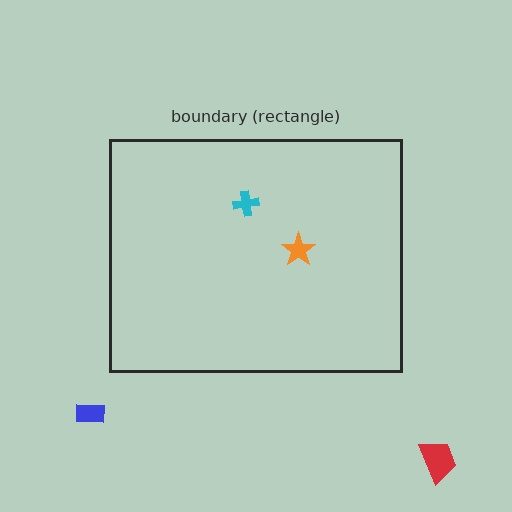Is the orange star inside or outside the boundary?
Inside.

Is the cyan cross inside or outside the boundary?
Inside.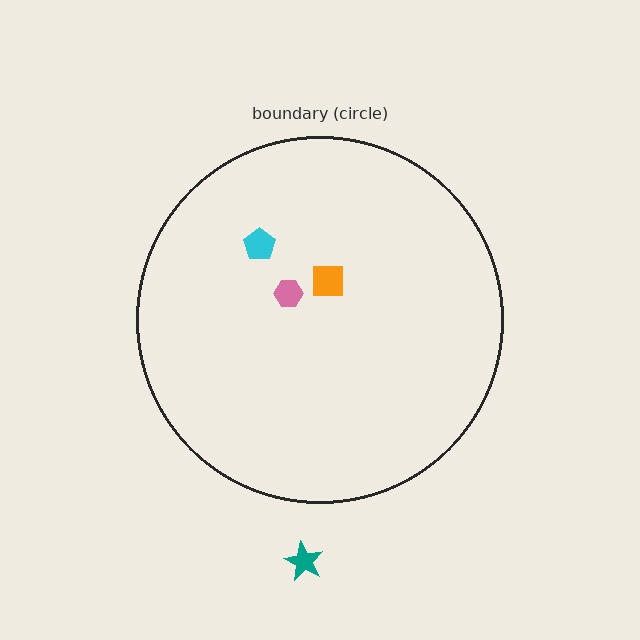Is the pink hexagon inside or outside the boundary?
Inside.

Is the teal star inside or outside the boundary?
Outside.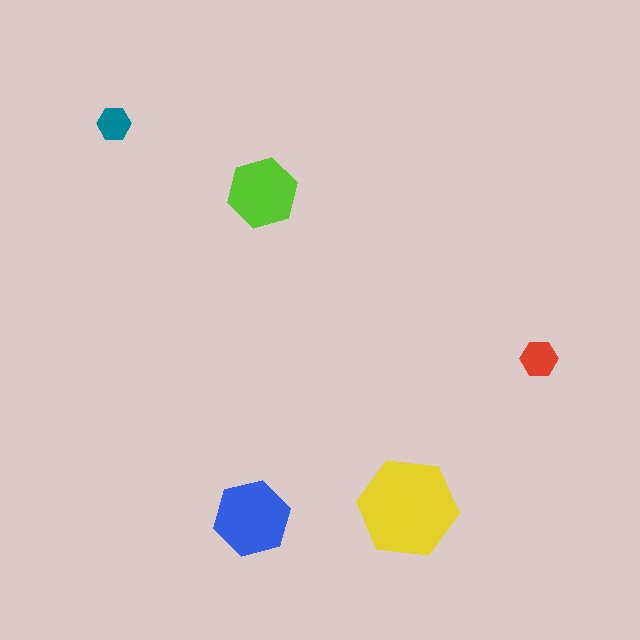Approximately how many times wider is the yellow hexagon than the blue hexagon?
About 1.5 times wider.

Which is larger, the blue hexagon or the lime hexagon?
The blue one.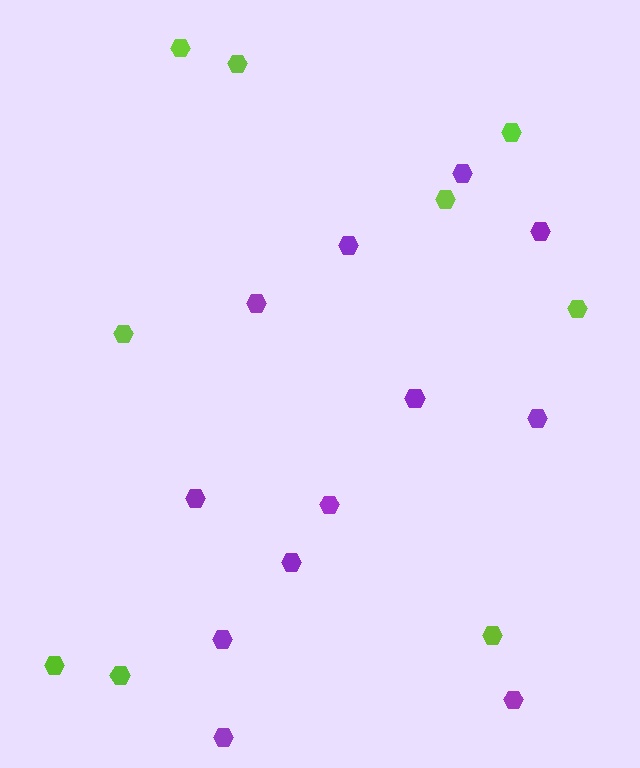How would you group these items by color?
There are 2 groups: one group of lime hexagons (9) and one group of purple hexagons (12).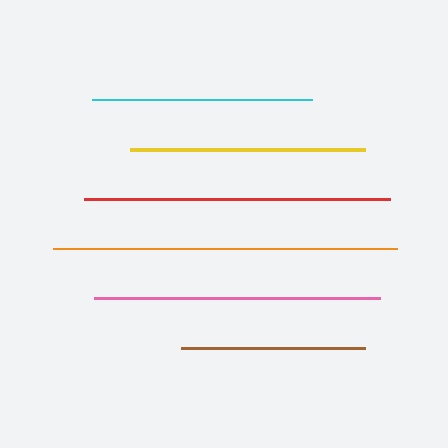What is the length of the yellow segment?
The yellow segment is approximately 235 pixels long.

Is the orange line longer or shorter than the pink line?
The orange line is longer than the pink line.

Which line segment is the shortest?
The brown line is the shortest at approximately 184 pixels.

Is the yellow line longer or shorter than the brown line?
The yellow line is longer than the brown line.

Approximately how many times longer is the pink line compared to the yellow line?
The pink line is approximately 1.2 times the length of the yellow line.